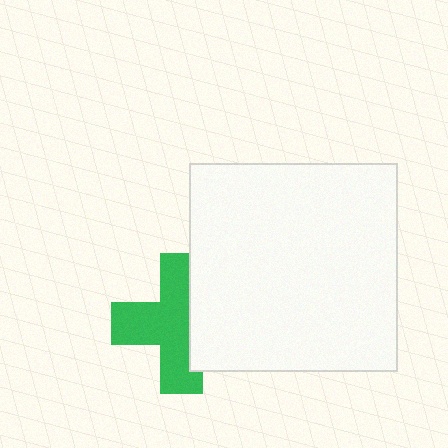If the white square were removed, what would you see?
You would see the complete green cross.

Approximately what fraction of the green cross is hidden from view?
Roughly 36% of the green cross is hidden behind the white square.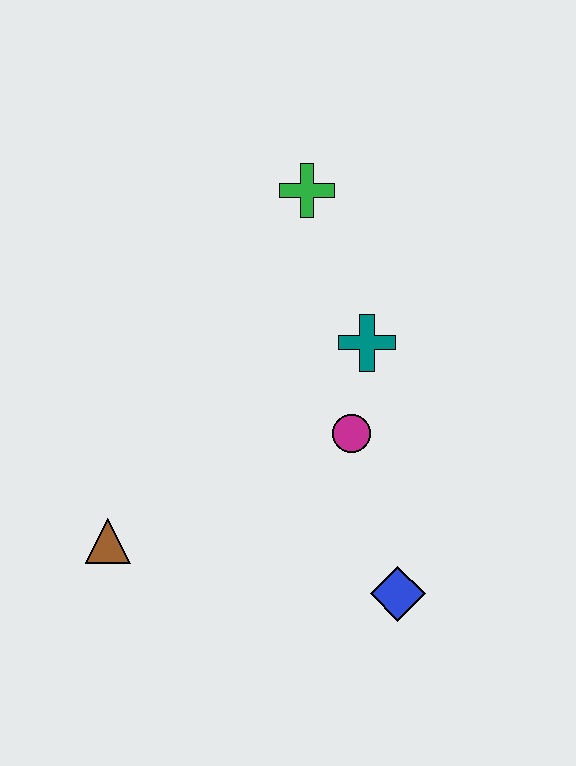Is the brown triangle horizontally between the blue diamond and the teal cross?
No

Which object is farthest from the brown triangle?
The green cross is farthest from the brown triangle.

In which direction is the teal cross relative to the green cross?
The teal cross is below the green cross.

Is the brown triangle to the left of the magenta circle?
Yes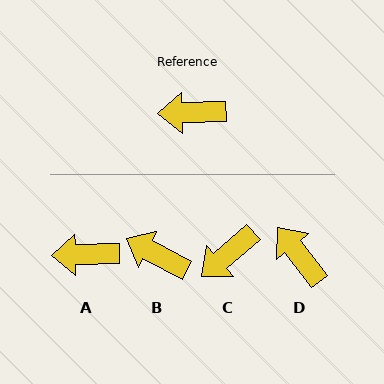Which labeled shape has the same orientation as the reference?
A.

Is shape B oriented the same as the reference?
No, it is off by about 29 degrees.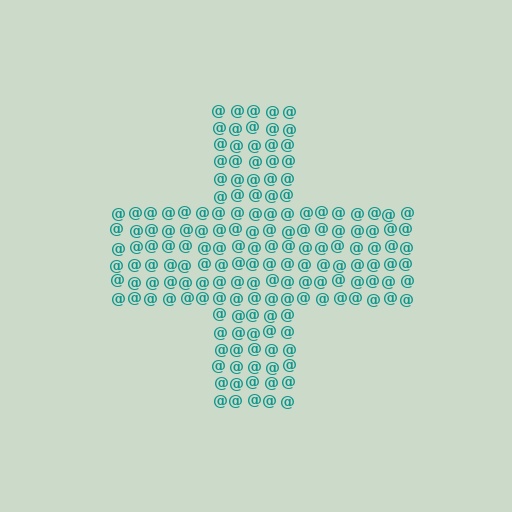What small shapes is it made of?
It is made of small at signs.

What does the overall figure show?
The overall figure shows a cross.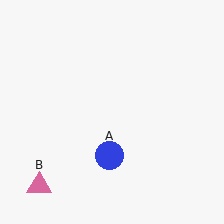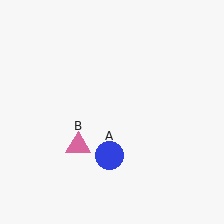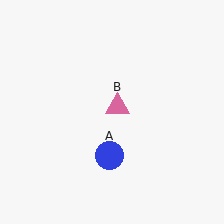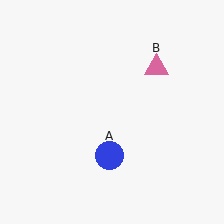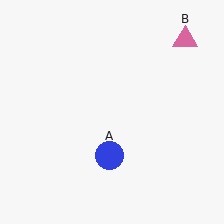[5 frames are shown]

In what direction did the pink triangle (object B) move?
The pink triangle (object B) moved up and to the right.